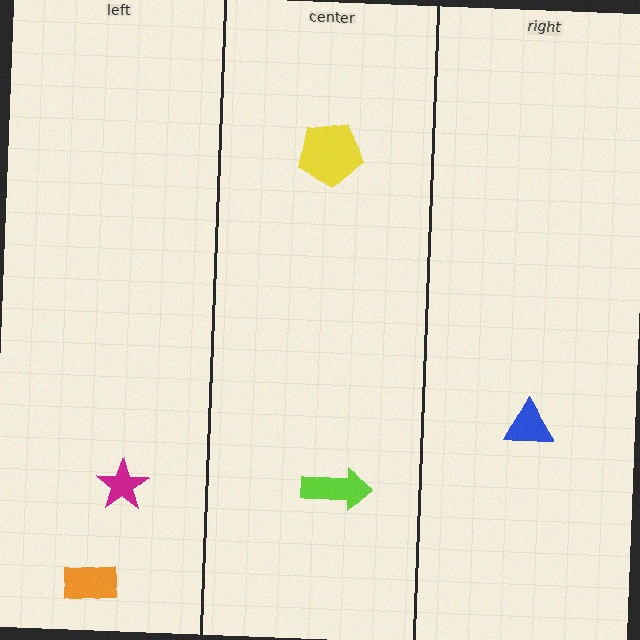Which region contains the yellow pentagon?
The center region.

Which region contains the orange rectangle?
The left region.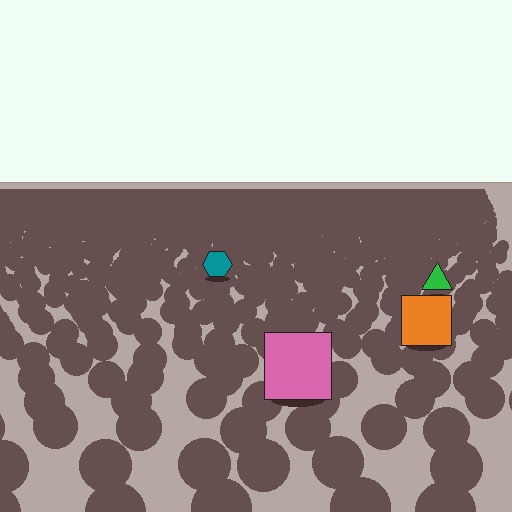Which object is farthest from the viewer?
The teal hexagon is farthest from the viewer. It appears smaller and the ground texture around it is denser.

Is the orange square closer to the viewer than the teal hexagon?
Yes. The orange square is closer — you can tell from the texture gradient: the ground texture is coarser near it.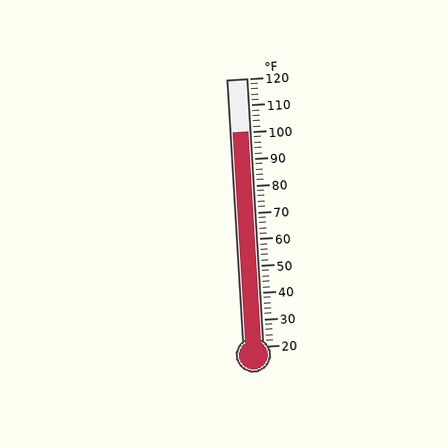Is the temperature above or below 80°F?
The temperature is above 80°F.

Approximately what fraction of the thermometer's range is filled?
The thermometer is filled to approximately 80% of its range.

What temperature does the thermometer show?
The thermometer shows approximately 100°F.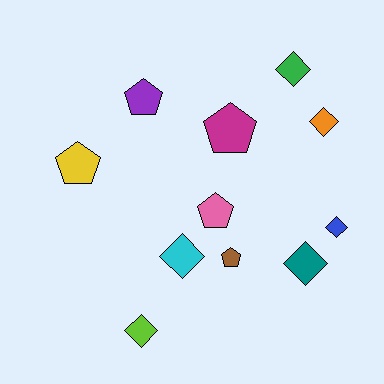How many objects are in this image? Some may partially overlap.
There are 11 objects.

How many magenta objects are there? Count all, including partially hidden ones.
There is 1 magenta object.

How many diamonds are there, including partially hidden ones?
There are 6 diamonds.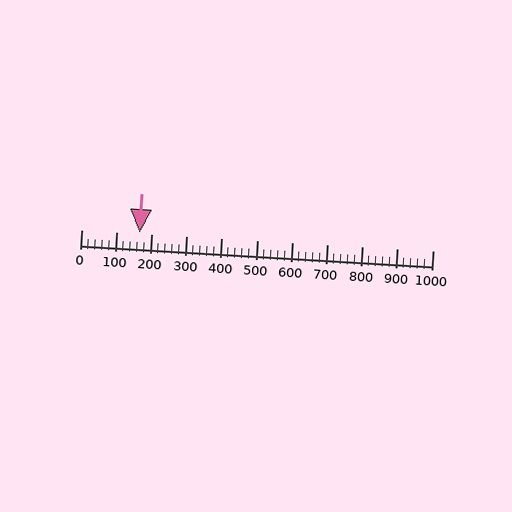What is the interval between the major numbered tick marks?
The major tick marks are spaced 100 units apart.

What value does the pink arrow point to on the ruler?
The pink arrow points to approximately 167.